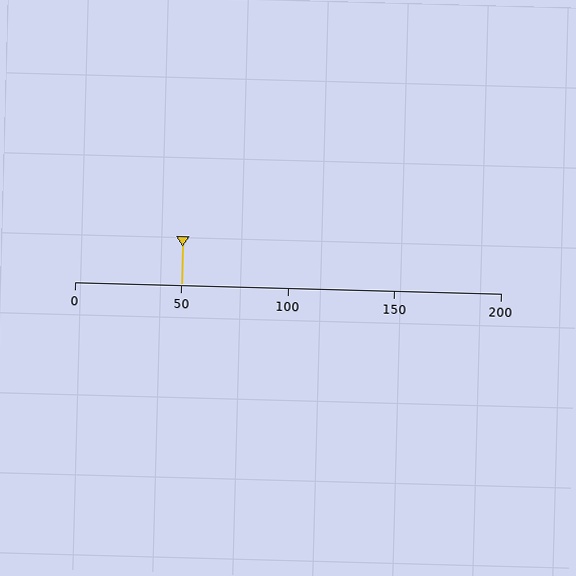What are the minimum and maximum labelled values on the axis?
The axis runs from 0 to 200.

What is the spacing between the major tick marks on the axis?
The major ticks are spaced 50 apart.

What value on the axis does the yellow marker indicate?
The marker indicates approximately 50.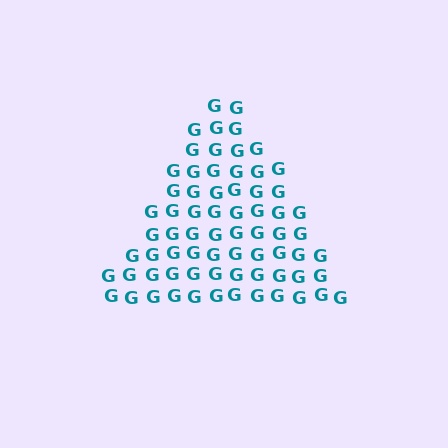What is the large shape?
The large shape is a triangle.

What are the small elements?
The small elements are letter G's.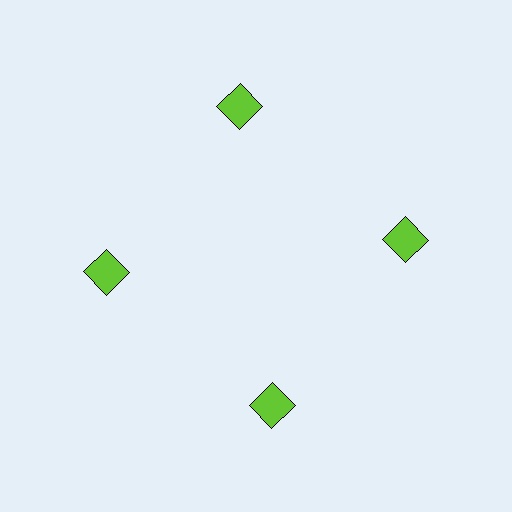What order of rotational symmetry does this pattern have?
This pattern has 4-fold rotational symmetry.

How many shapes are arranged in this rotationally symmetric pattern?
There are 4 shapes, arranged in 4 groups of 1.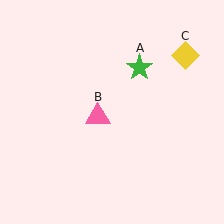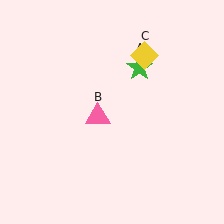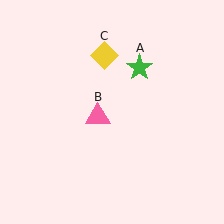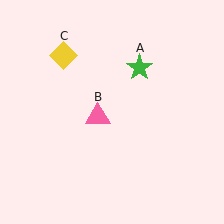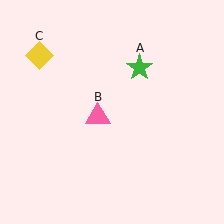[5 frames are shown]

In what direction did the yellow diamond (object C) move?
The yellow diamond (object C) moved left.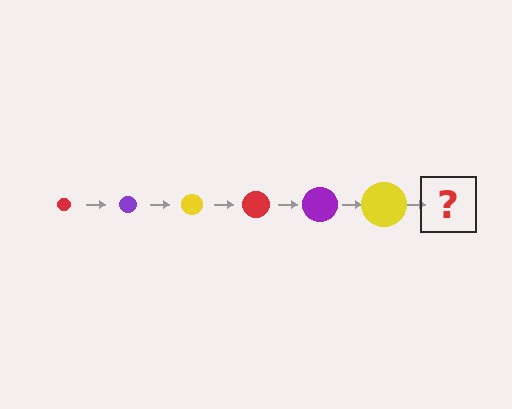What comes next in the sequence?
The next element should be a red circle, larger than the previous one.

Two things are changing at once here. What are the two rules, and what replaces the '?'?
The two rules are that the circle grows larger each step and the color cycles through red, purple, and yellow. The '?' should be a red circle, larger than the previous one.